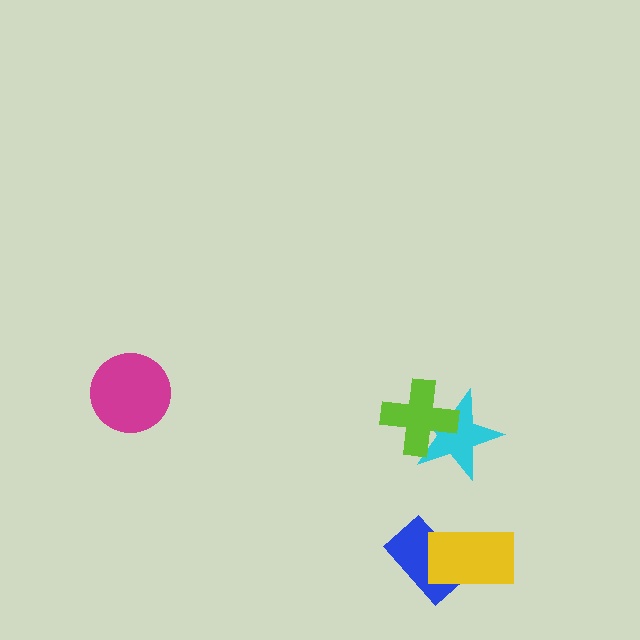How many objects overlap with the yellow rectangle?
1 object overlaps with the yellow rectangle.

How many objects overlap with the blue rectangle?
1 object overlaps with the blue rectangle.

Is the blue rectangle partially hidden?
Yes, it is partially covered by another shape.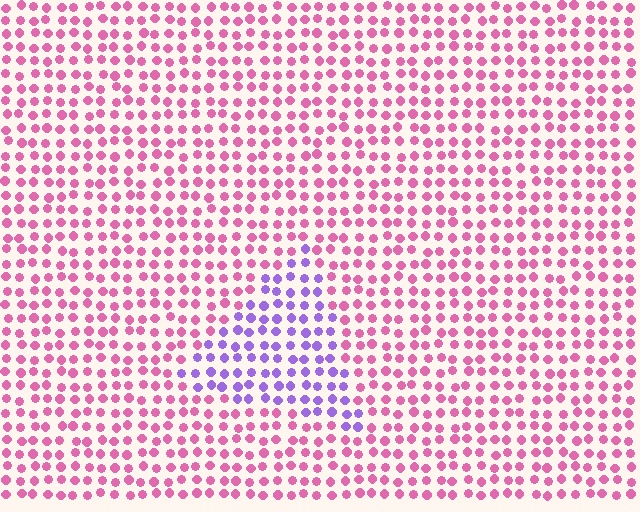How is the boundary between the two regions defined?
The boundary is defined purely by a slight shift in hue (about 59 degrees). Spacing, size, and orientation are identical on both sides.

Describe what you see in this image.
The image is filled with small pink elements in a uniform arrangement. A triangle-shaped region is visible where the elements are tinted to a slightly different hue, forming a subtle color boundary.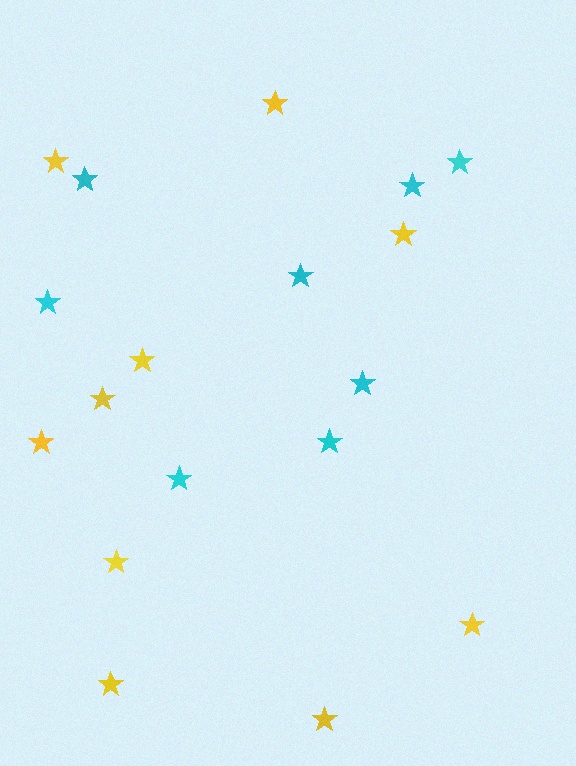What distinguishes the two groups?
There are 2 groups: one group of yellow stars (10) and one group of cyan stars (8).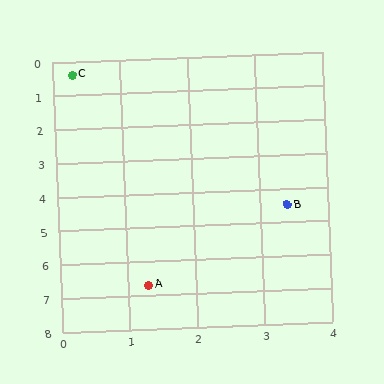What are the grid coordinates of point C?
Point C is at approximately (0.3, 0.4).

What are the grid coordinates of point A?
Point A is at approximately (1.3, 6.7).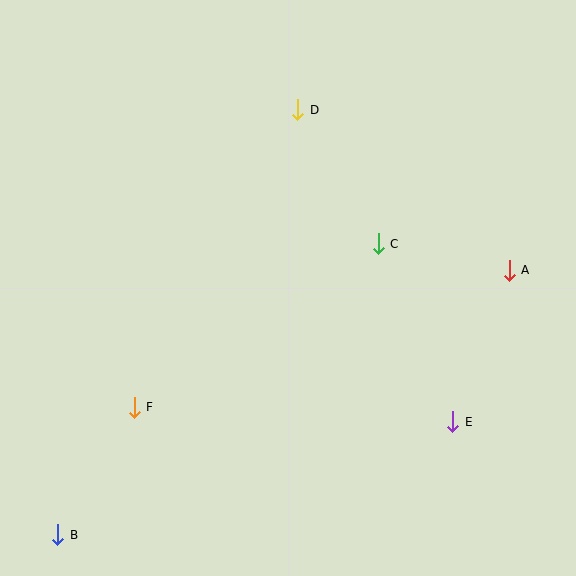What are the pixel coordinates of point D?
Point D is at (298, 110).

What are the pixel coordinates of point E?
Point E is at (453, 422).